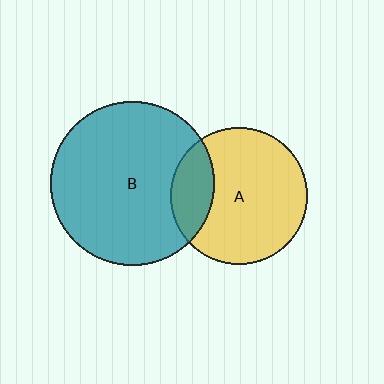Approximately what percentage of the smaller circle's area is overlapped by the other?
Approximately 20%.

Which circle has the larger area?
Circle B (teal).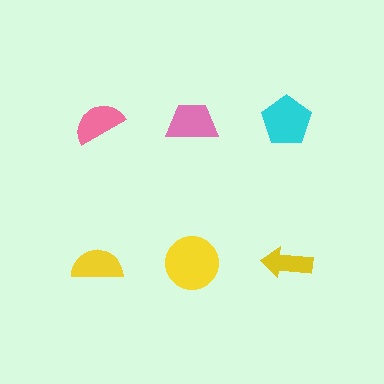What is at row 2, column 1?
A yellow semicircle.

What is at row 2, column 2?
A yellow circle.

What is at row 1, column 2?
A pink trapezoid.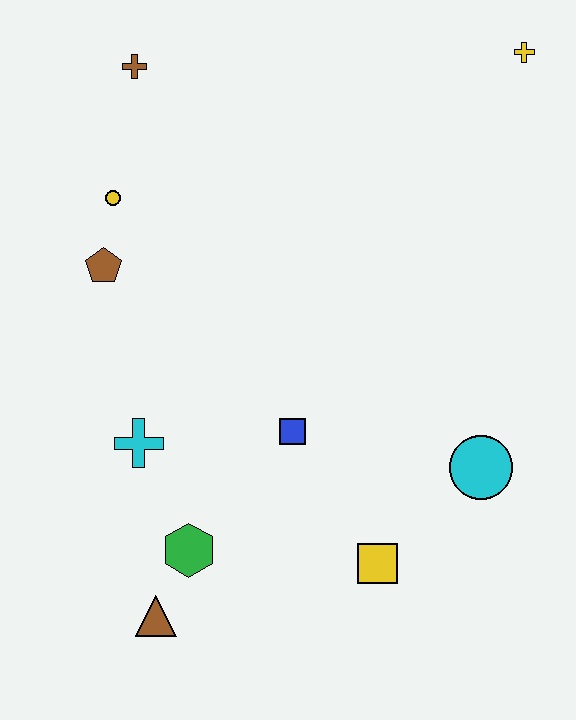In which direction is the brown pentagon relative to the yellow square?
The brown pentagon is above the yellow square.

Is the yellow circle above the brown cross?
No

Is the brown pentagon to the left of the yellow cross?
Yes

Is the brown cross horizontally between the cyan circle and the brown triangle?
No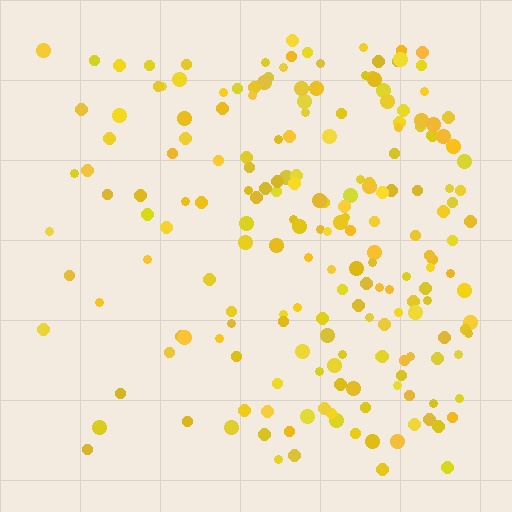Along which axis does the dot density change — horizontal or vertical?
Horizontal.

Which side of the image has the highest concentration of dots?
The right.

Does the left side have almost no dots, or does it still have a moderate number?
Still a moderate number, just noticeably fewer than the right.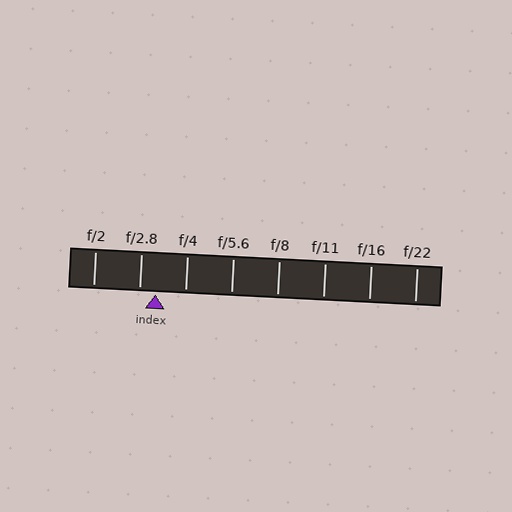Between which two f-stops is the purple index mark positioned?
The index mark is between f/2.8 and f/4.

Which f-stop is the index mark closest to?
The index mark is closest to f/2.8.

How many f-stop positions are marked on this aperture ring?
There are 8 f-stop positions marked.